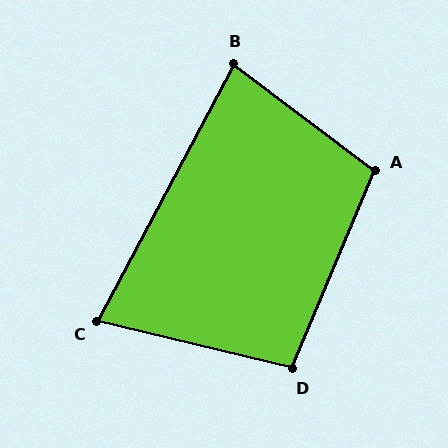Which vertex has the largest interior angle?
A, at approximately 105 degrees.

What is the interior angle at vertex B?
Approximately 81 degrees (acute).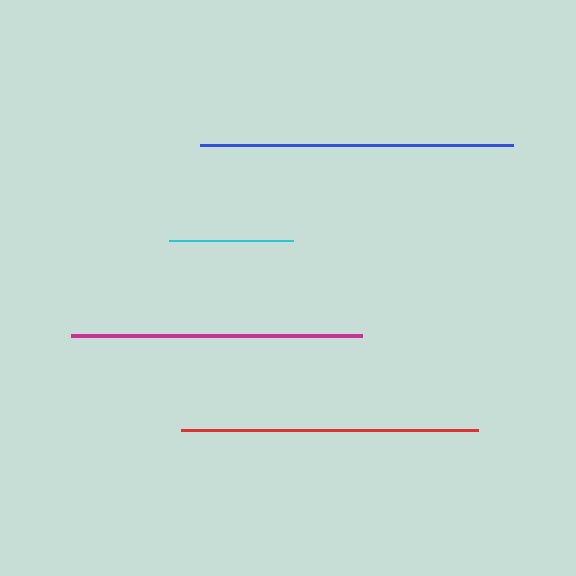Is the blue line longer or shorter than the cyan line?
The blue line is longer than the cyan line.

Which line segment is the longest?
The blue line is the longest at approximately 313 pixels.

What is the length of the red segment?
The red segment is approximately 297 pixels long.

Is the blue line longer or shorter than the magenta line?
The blue line is longer than the magenta line.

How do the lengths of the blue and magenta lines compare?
The blue and magenta lines are approximately the same length.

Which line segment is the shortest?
The cyan line is the shortest at approximately 124 pixels.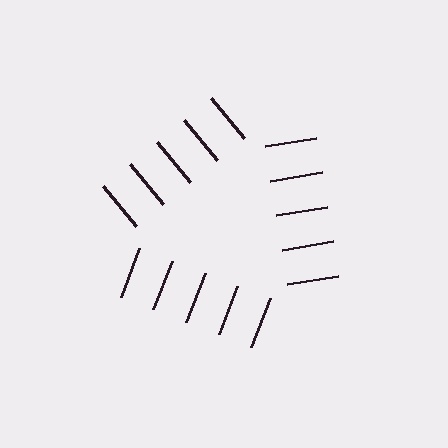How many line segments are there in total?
15 — 5 along each of the 3 edges.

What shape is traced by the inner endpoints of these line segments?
An illusory triangle — the line segments terminate on its edges but no continuous stroke is drawn.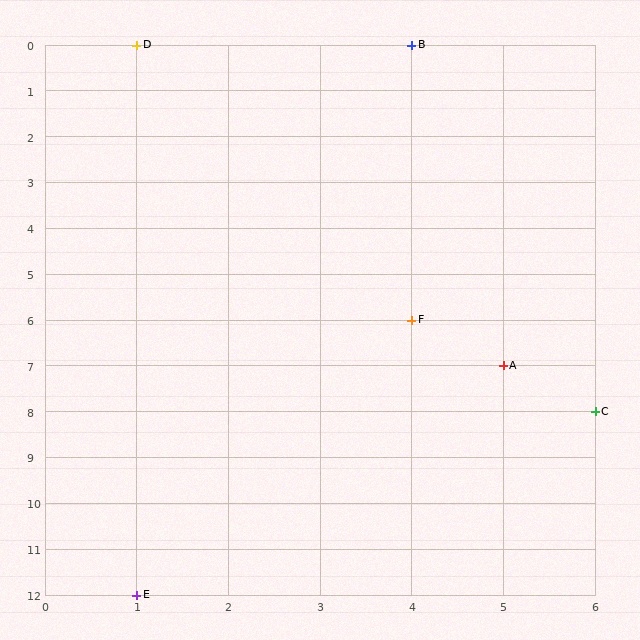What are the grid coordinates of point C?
Point C is at grid coordinates (6, 8).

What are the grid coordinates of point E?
Point E is at grid coordinates (1, 12).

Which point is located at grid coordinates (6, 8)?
Point C is at (6, 8).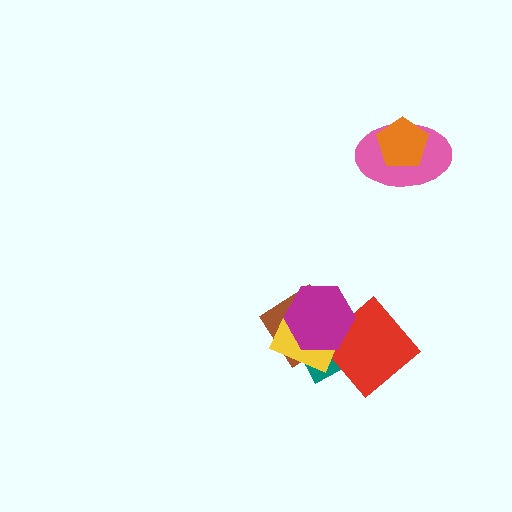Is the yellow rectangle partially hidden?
Yes, it is partially covered by another shape.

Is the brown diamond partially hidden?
Yes, it is partially covered by another shape.